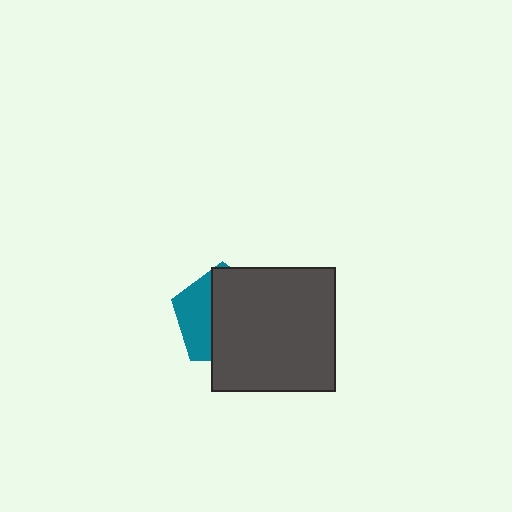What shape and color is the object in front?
The object in front is a dark gray square.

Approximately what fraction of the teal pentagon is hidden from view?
Roughly 64% of the teal pentagon is hidden behind the dark gray square.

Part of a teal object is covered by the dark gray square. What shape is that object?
It is a pentagon.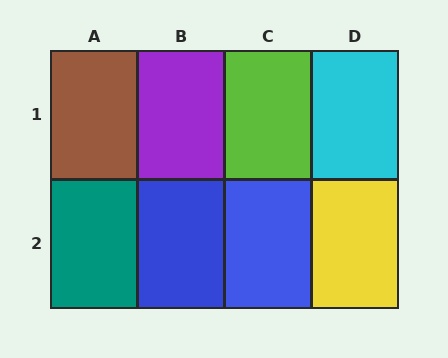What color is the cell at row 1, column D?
Cyan.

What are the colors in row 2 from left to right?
Teal, blue, blue, yellow.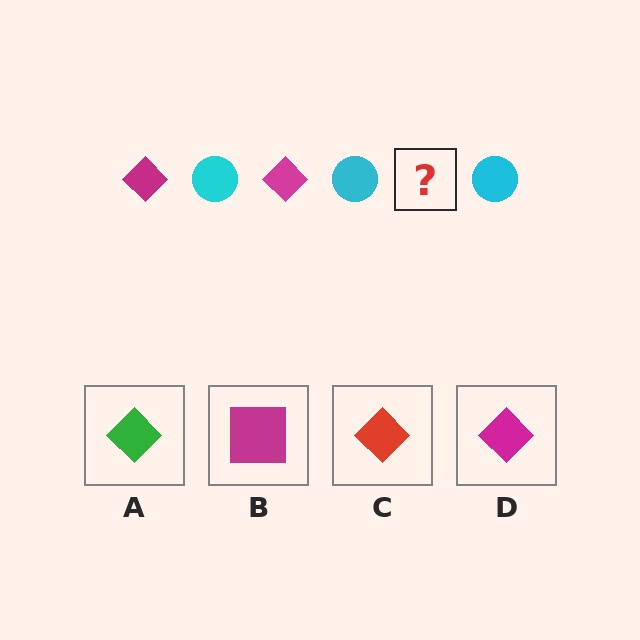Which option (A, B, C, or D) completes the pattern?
D.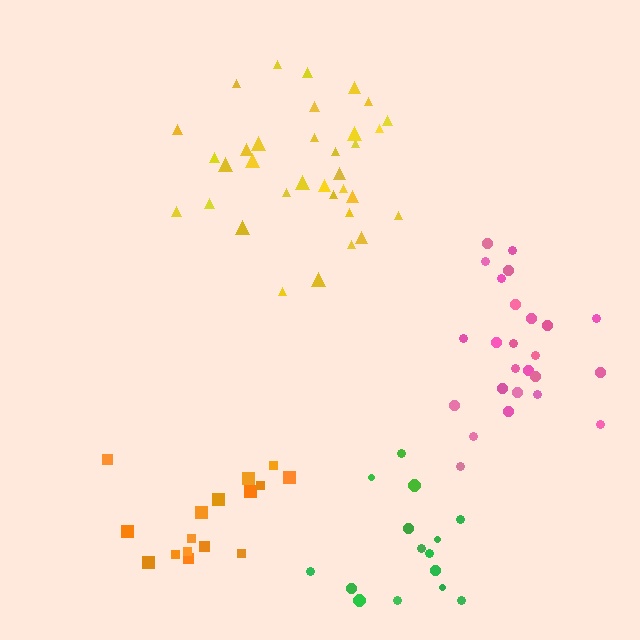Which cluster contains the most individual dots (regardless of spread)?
Yellow (34).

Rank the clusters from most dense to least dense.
yellow, pink, orange, green.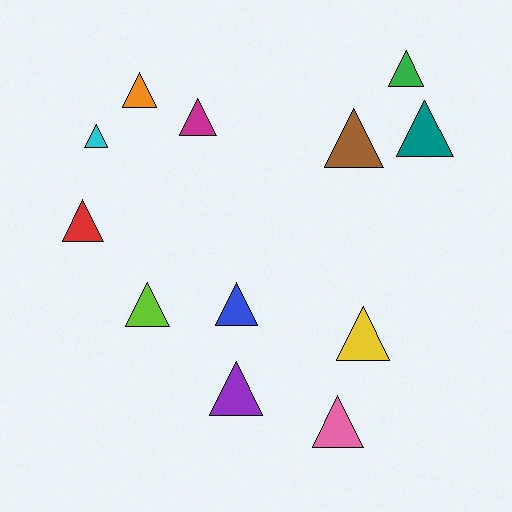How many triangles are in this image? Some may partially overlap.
There are 12 triangles.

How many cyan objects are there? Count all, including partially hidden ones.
There is 1 cyan object.